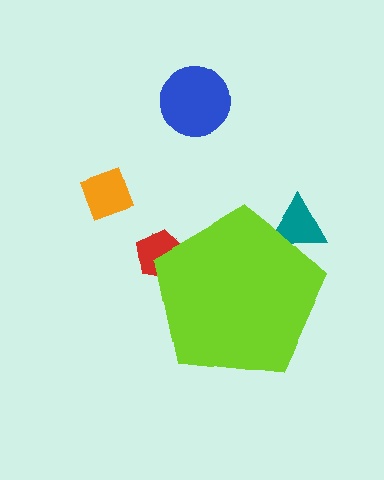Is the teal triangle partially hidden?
Yes, the teal triangle is partially hidden behind the lime pentagon.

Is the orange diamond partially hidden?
No, the orange diamond is fully visible.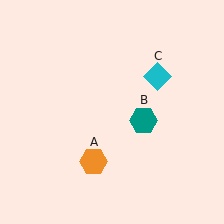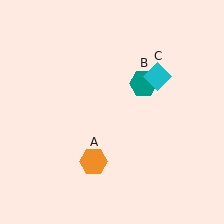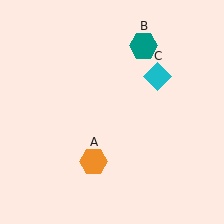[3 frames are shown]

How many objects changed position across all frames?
1 object changed position: teal hexagon (object B).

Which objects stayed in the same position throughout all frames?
Orange hexagon (object A) and cyan diamond (object C) remained stationary.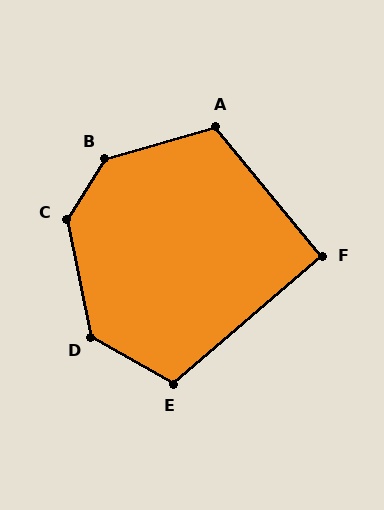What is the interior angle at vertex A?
Approximately 114 degrees (obtuse).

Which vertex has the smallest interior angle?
F, at approximately 91 degrees.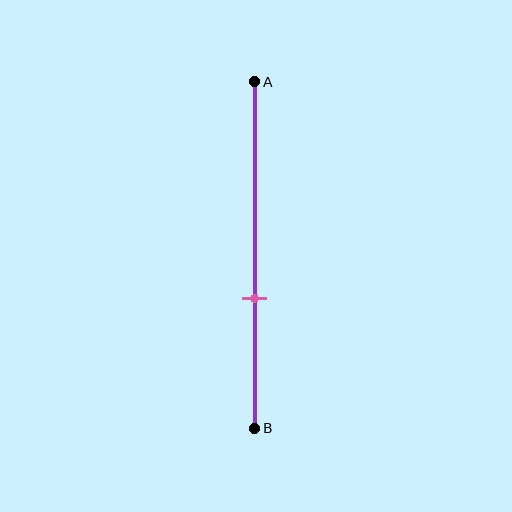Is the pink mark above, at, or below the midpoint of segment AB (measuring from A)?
The pink mark is below the midpoint of segment AB.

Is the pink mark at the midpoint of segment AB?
No, the mark is at about 65% from A, not at the 50% midpoint.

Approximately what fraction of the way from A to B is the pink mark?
The pink mark is approximately 65% of the way from A to B.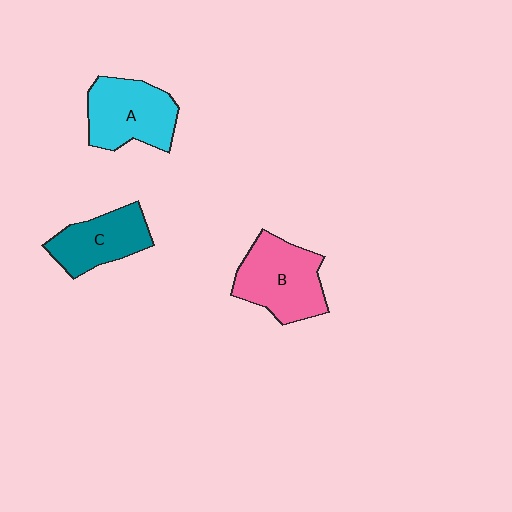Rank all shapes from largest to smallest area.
From largest to smallest: B (pink), A (cyan), C (teal).